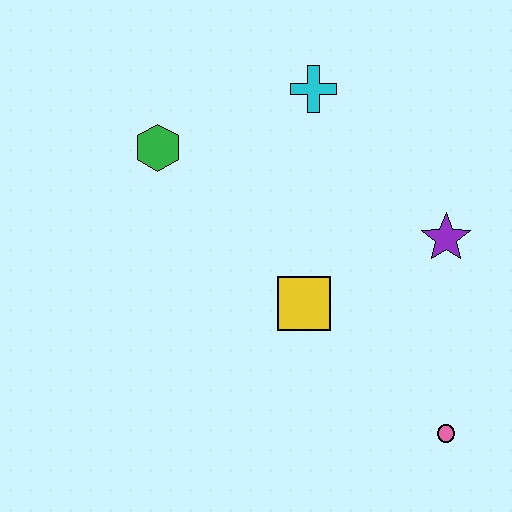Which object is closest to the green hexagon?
The cyan cross is closest to the green hexagon.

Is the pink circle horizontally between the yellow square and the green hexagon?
No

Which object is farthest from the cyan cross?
The pink circle is farthest from the cyan cross.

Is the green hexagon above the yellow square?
Yes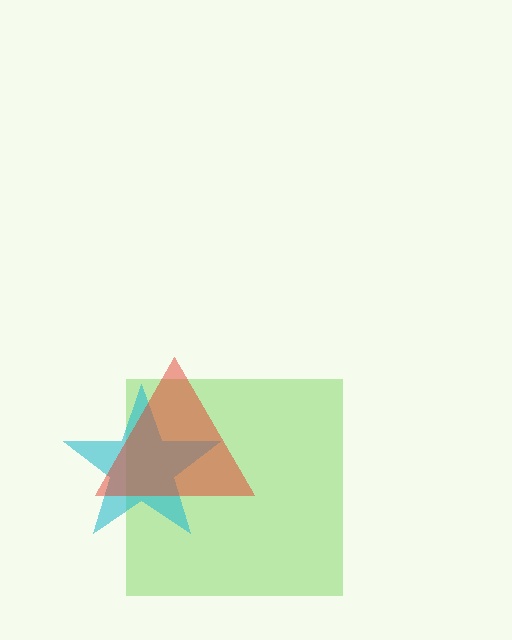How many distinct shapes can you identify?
There are 3 distinct shapes: a lime square, a cyan star, a red triangle.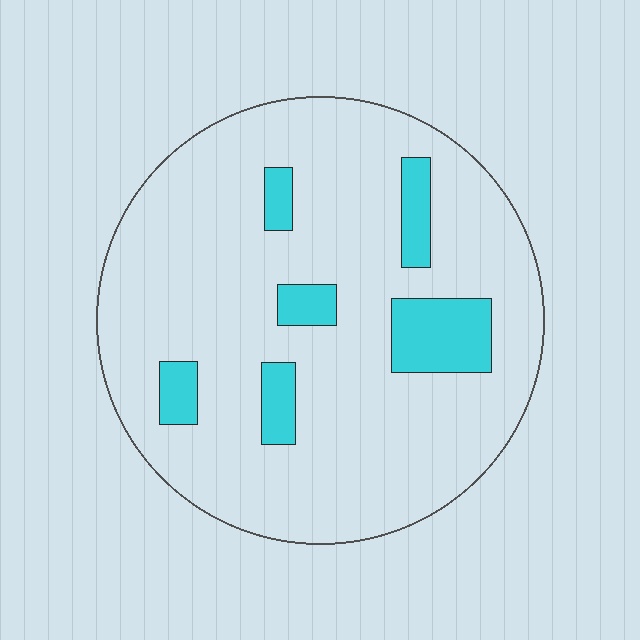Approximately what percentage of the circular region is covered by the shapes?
Approximately 15%.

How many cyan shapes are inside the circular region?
6.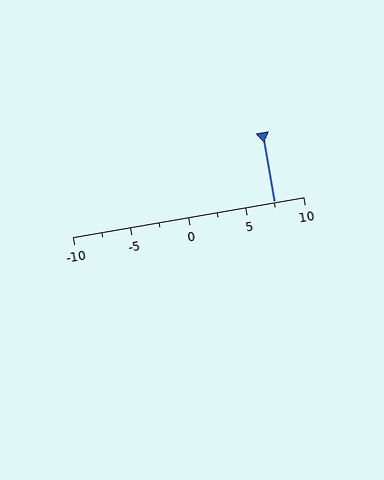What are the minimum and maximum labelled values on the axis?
The axis runs from -10 to 10.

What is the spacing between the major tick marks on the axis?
The major ticks are spaced 5 apart.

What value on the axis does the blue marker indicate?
The marker indicates approximately 7.5.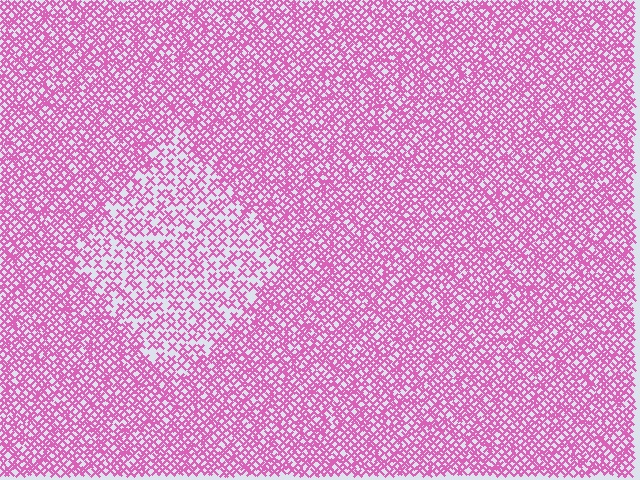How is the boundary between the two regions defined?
The boundary is defined by a change in element density (approximately 1.9x ratio). All elements are the same color, size, and shape.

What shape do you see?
I see a diamond.